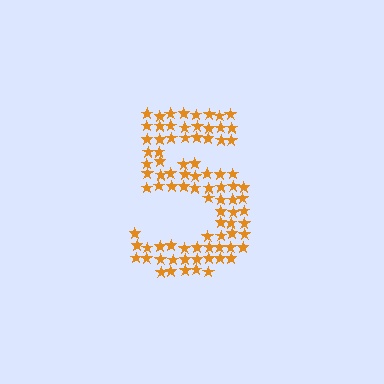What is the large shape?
The large shape is the digit 5.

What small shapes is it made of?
It is made of small stars.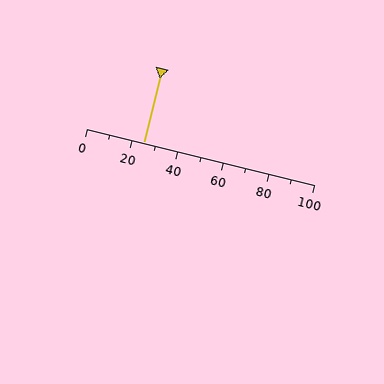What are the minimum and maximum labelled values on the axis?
The axis runs from 0 to 100.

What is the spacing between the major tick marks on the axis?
The major ticks are spaced 20 apart.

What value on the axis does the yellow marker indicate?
The marker indicates approximately 25.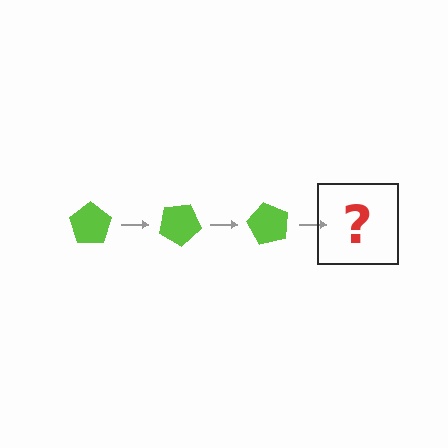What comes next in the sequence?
The next element should be a lime pentagon rotated 90 degrees.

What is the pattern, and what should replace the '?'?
The pattern is that the pentagon rotates 30 degrees each step. The '?' should be a lime pentagon rotated 90 degrees.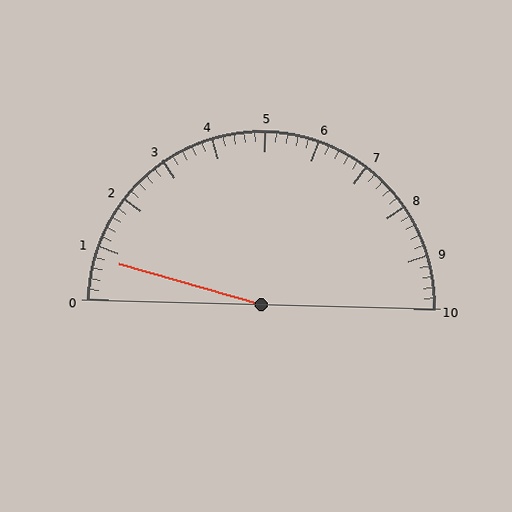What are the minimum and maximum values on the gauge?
The gauge ranges from 0 to 10.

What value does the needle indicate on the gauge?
The needle indicates approximately 0.8.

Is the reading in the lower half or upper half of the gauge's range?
The reading is in the lower half of the range (0 to 10).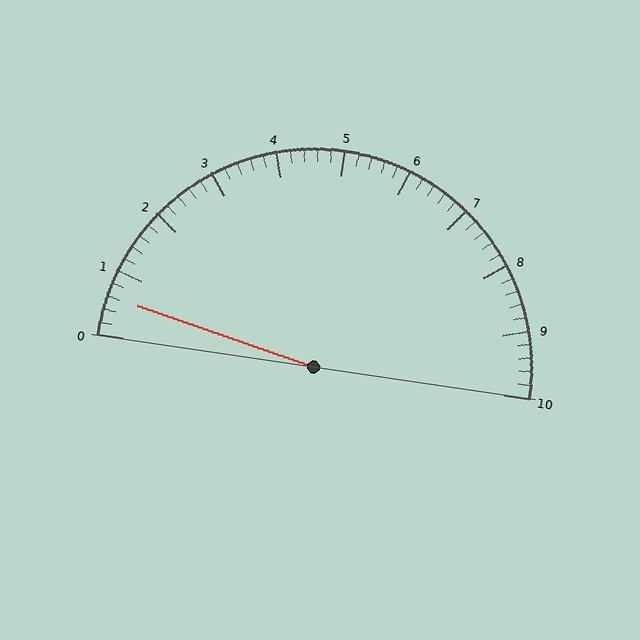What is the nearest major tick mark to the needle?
The nearest major tick mark is 1.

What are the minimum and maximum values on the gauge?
The gauge ranges from 0 to 10.